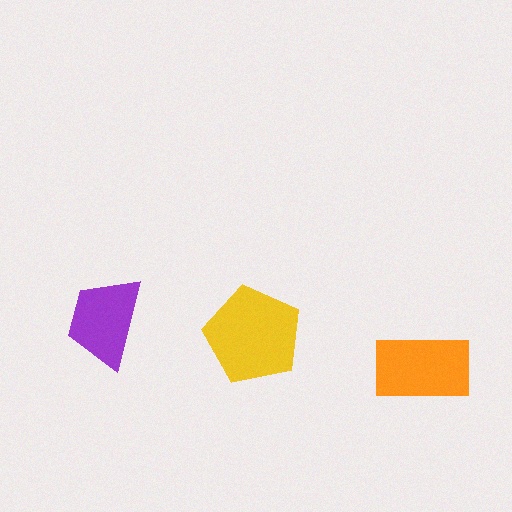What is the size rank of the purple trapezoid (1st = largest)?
3rd.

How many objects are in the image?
There are 3 objects in the image.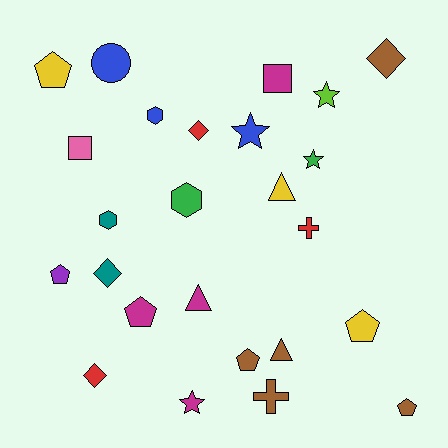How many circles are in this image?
There is 1 circle.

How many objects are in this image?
There are 25 objects.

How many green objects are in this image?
There are 2 green objects.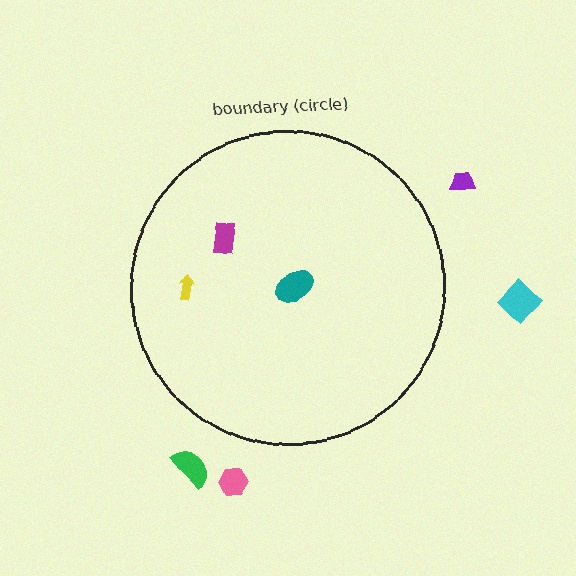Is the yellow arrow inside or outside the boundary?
Inside.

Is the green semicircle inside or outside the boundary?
Outside.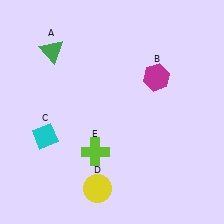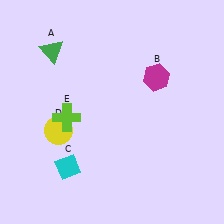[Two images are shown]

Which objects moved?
The objects that moved are: the cyan diamond (C), the yellow circle (D), the lime cross (E).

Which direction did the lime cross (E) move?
The lime cross (E) moved up.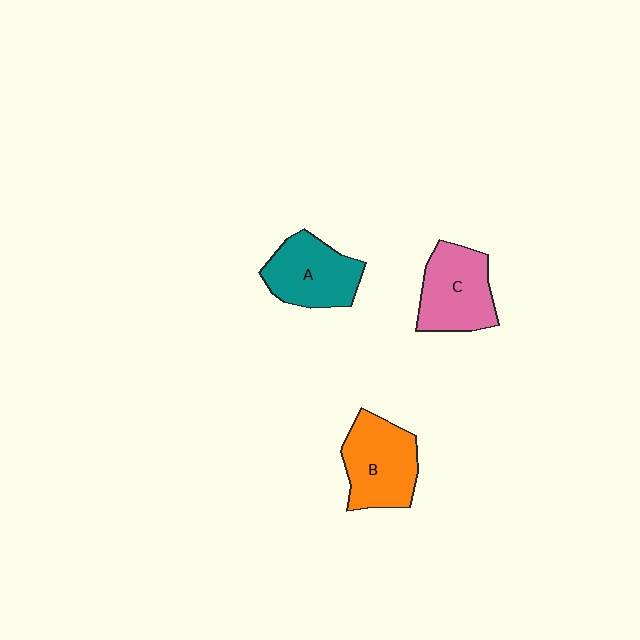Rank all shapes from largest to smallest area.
From largest to smallest: B (orange), C (pink), A (teal).